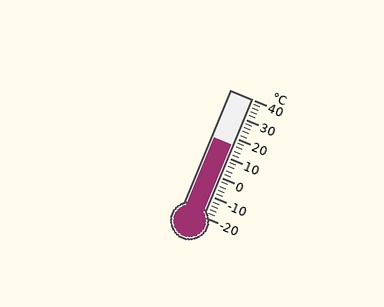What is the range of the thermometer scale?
The thermometer scale ranges from -20°C to 40°C.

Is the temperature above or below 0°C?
The temperature is above 0°C.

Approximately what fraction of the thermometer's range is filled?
The thermometer is filled to approximately 60% of its range.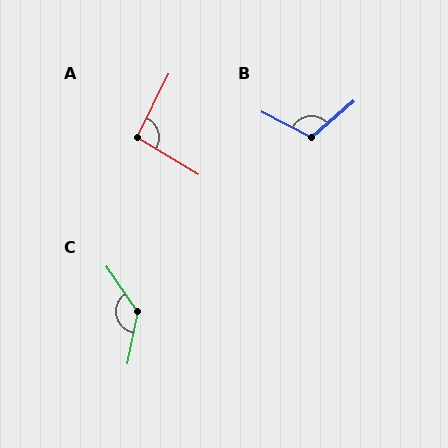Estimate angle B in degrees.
Approximately 112 degrees.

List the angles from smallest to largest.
A (94°), B (112°), C (135°).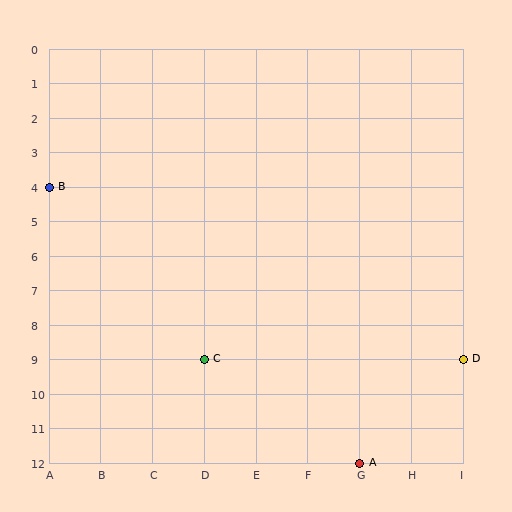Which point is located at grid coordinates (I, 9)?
Point D is at (I, 9).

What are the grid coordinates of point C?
Point C is at grid coordinates (D, 9).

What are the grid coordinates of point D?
Point D is at grid coordinates (I, 9).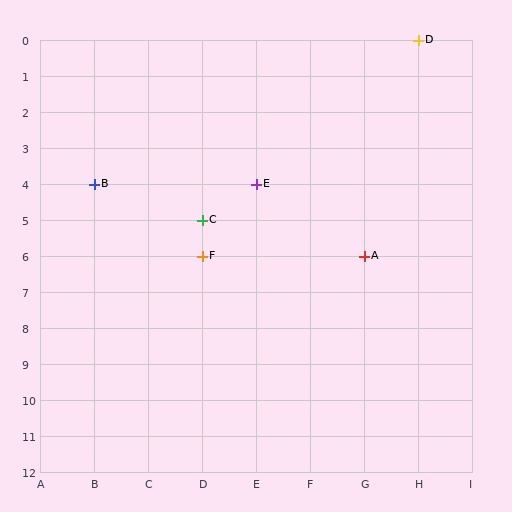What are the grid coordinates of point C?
Point C is at grid coordinates (D, 5).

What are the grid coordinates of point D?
Point D is at grid coordinates (H, 0).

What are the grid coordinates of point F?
Point F is at grid coordinates (D, 6).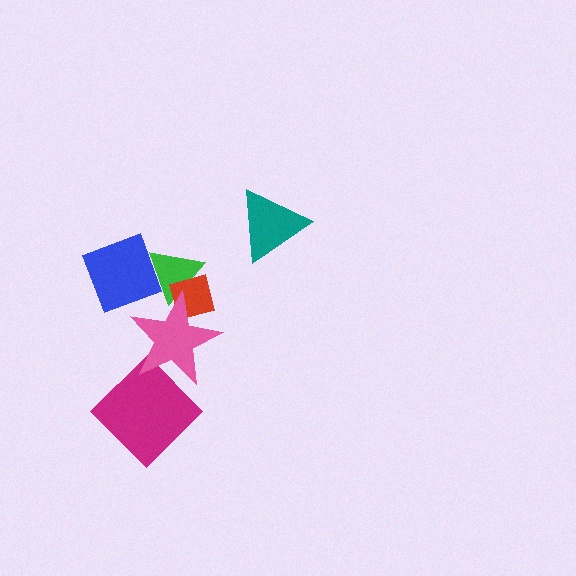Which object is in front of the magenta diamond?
The pink star is in front of the magenta diamond.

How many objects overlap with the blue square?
1 object overlaps with the blue square.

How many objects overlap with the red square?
2 objects overlap with the red square.